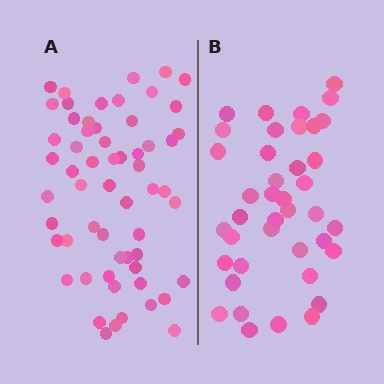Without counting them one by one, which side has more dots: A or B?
Region A (the left region) has more dots.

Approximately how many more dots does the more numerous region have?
Region A has approximately 20 more dots than region B.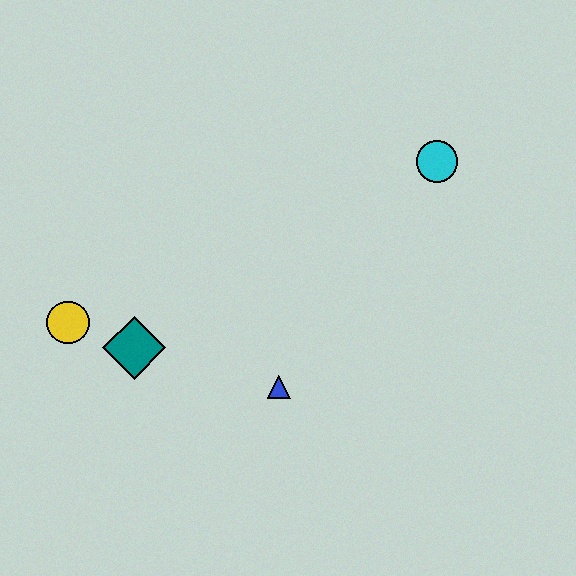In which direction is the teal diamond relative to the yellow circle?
The teal diamond is to the right of the yellow circle.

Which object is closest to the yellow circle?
The teal diamond is closest to the yellow circle.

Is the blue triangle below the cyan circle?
Yes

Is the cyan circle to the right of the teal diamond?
Yes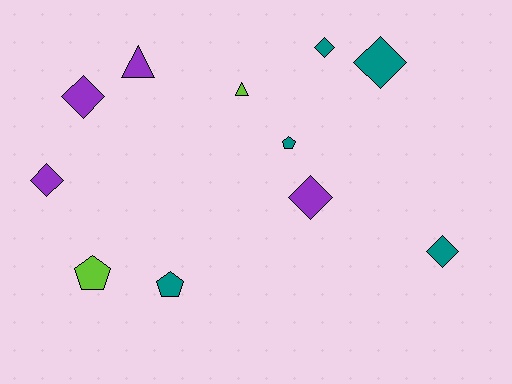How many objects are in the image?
There are 11 objects.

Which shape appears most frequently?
Diamond, with 6 objects.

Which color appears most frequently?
Teal, with 5 objects.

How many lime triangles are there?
There is 1 lime triangle.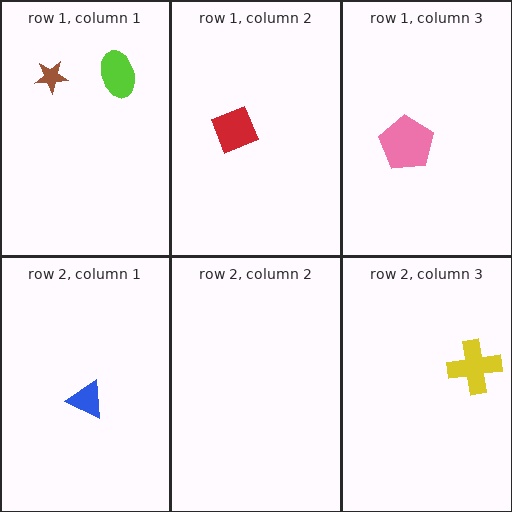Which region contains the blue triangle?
The row 2, column 1 region.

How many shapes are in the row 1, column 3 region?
1.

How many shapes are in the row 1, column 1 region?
2.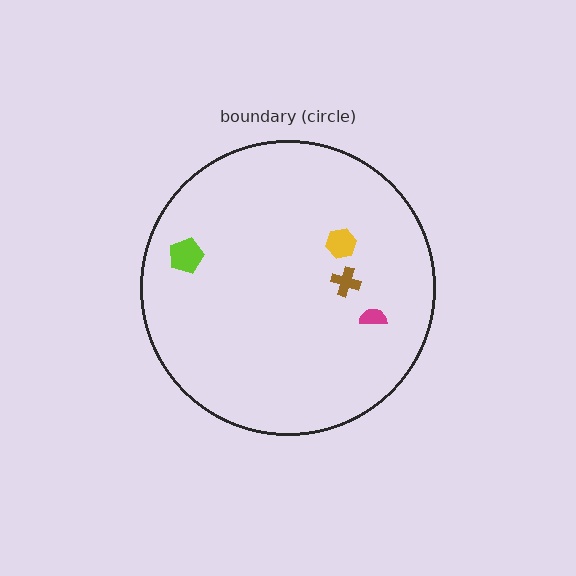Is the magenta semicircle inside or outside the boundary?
Inside.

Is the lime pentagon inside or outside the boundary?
Inside.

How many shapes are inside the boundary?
4 inside, 0 outside.